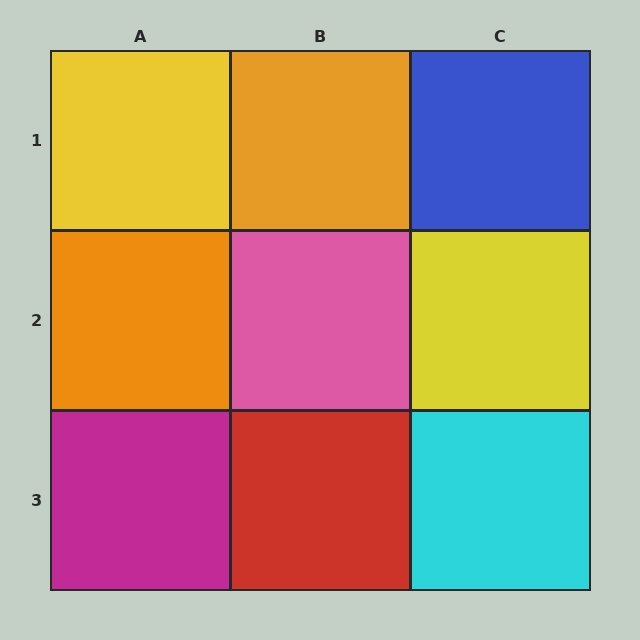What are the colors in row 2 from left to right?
Orange, pink, yellow.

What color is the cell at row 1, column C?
Blue.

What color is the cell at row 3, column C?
Cyan.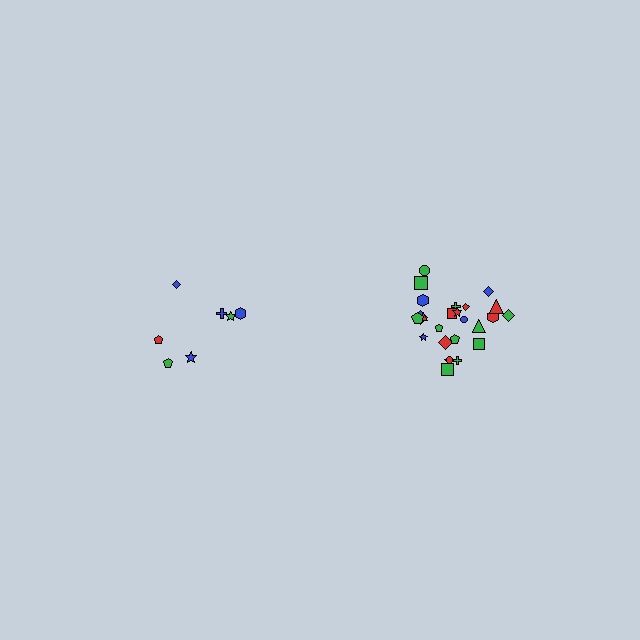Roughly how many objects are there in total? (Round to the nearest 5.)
Roughly 30 objects in total.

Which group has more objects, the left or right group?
The right group.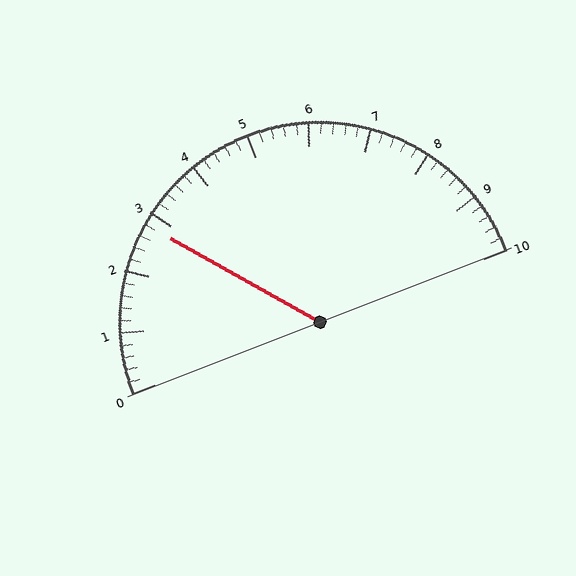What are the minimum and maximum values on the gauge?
The gauge ranges from 0 to 10.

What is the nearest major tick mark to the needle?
The nearest major tick mark is 3.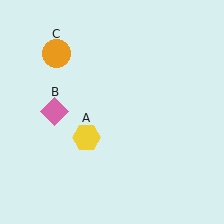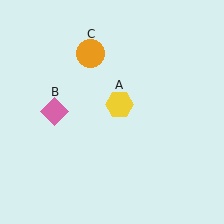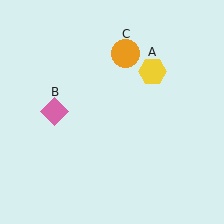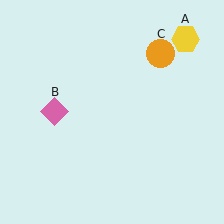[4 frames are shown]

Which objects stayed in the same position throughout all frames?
Pink diamond (object B) remained stationary.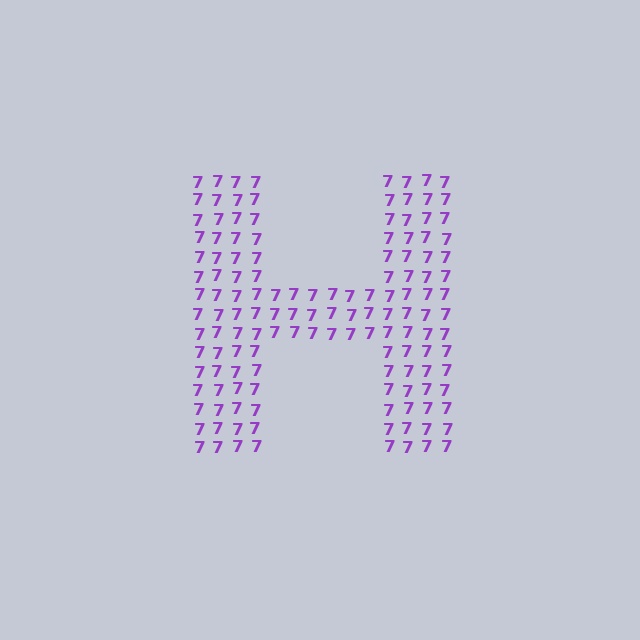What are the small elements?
The small elements are digit 7's.